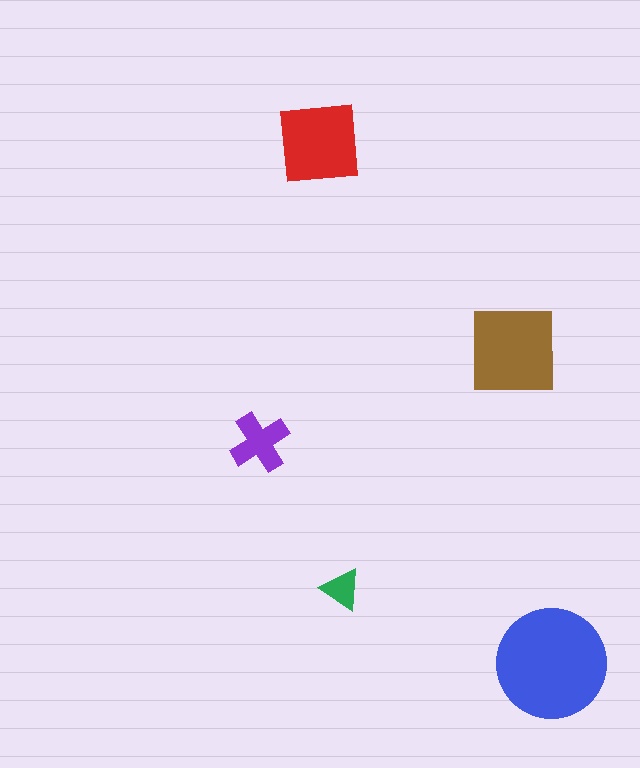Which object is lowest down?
The blue circle is bottommost.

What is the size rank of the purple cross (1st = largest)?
4th.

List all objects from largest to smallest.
The blue circle, the brown square, the red square, the purple cross, the green triangle.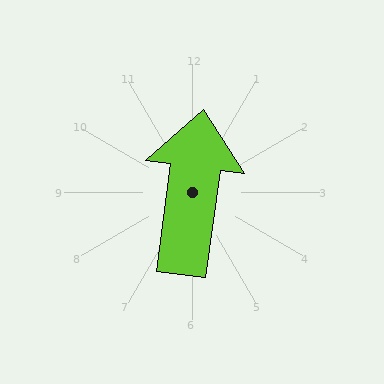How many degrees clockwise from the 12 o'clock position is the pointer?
Approximately 8 degrees.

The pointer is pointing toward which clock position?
Roughly 12 o'clock.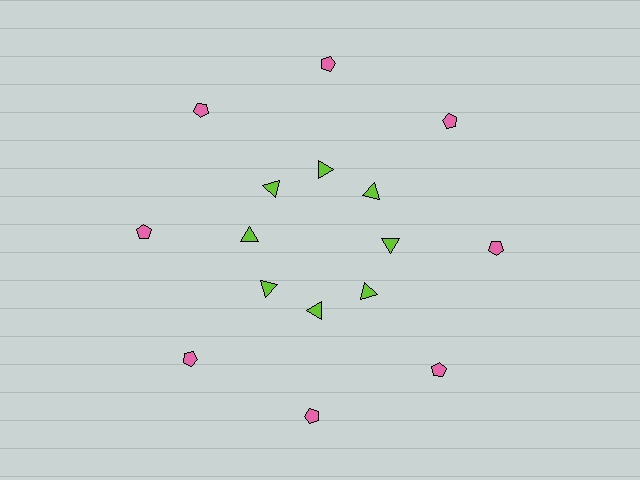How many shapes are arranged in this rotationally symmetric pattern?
There are 16 shapes, arranged in 8 groups of 2.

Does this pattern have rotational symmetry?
Yes, this pattern has 8-fold rotational symmetry. It looks the same after rotating 45 degrees around the center.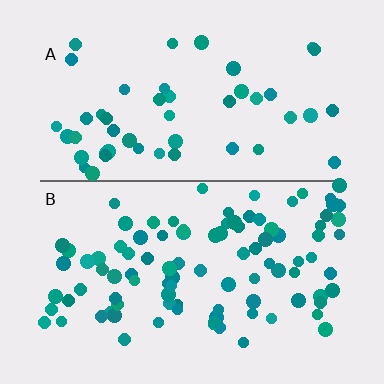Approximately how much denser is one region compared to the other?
Approximately 2.0× — region B over region A.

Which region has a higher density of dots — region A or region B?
B (the bottom).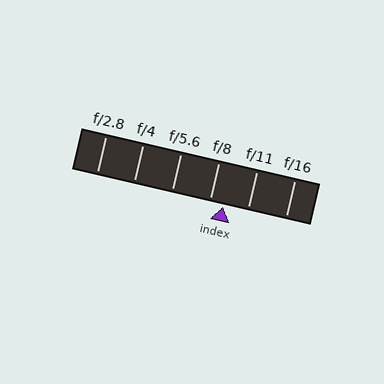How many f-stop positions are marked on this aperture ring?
There are 6 f-stop positions marked.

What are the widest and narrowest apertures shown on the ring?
The widest aperture shown is f/2.8 and the narrowest is f/16.